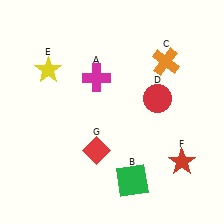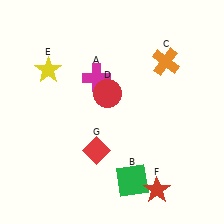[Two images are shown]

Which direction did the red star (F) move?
The red star (F) moved down.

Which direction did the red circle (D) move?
The red circle (D) moved left.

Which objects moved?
The objects that moved are: the red circle (D), the red star (F).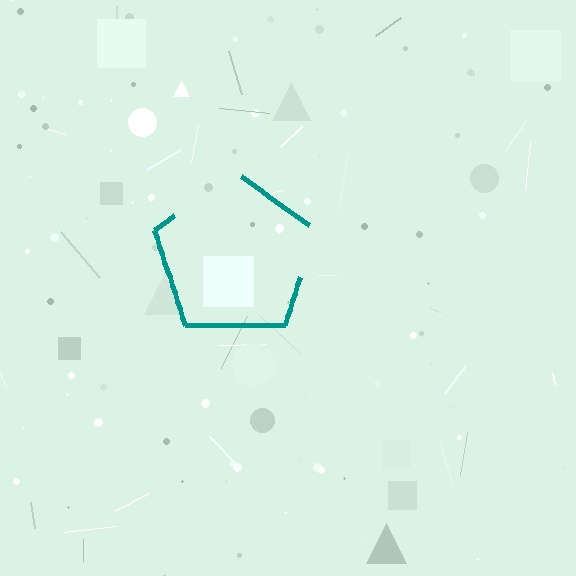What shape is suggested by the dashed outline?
The dashed outline suggests a pentagon.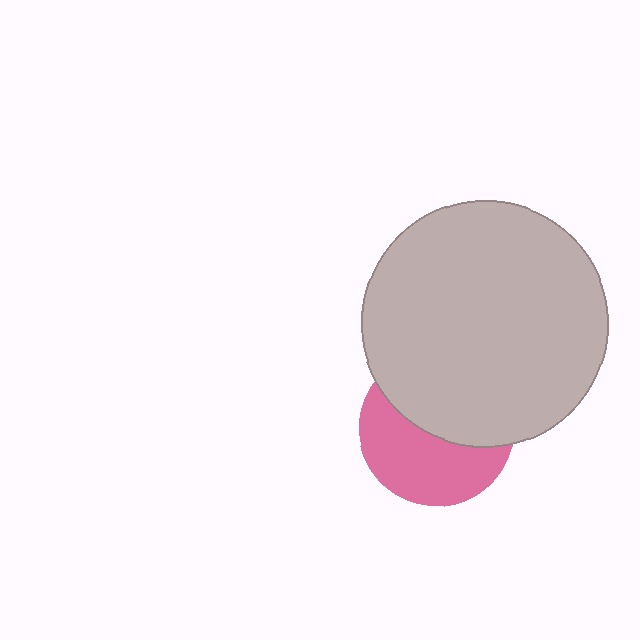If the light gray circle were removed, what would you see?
You would see the complete pink circle.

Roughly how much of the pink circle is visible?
About half of it is visible (roughly 50%).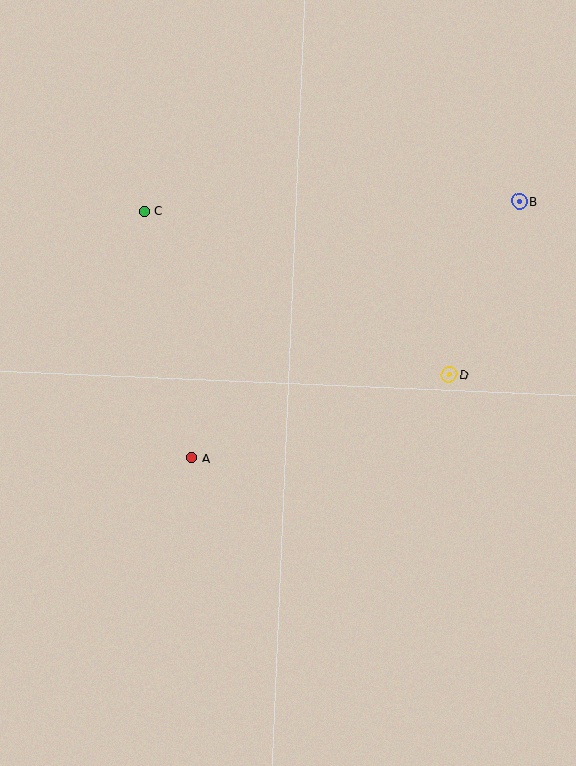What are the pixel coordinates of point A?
Point A is at (191, 458).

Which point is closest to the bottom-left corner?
Point A is closest to the bottom-left corner.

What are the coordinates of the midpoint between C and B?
The midpoint between C and B is at (332, 206).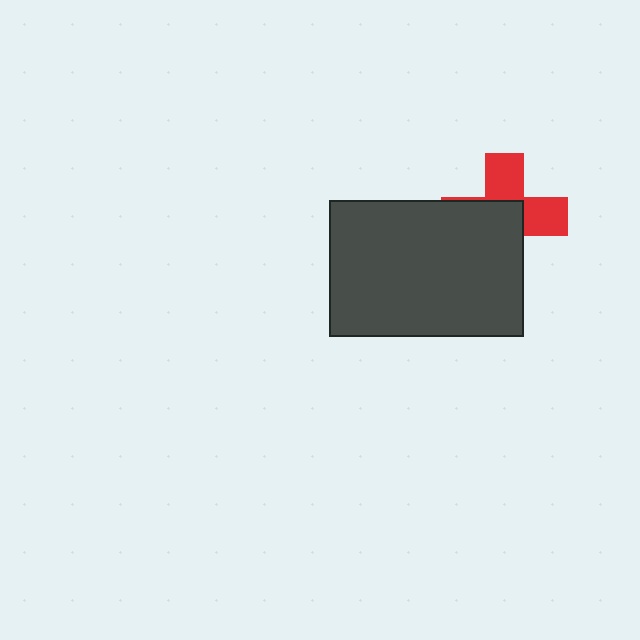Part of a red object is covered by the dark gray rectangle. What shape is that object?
It is a cross.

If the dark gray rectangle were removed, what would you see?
You would see the complete red cross.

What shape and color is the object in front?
The object in front is a dark gray rectangle.